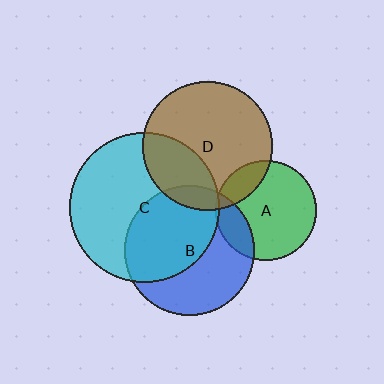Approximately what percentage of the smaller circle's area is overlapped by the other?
Approximately 30%.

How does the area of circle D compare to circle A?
Approximately 1.6 times.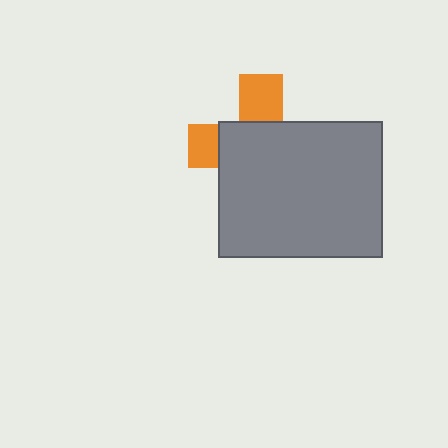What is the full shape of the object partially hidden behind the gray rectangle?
The partially hidden object is an orange cross.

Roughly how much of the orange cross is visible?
A small part of it is visible (roughly 31%).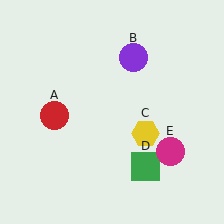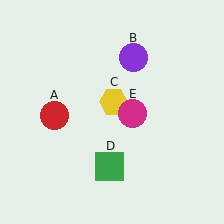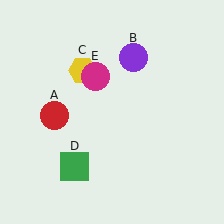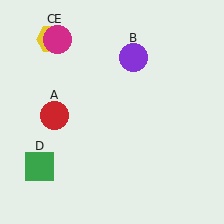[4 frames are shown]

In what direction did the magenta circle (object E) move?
The magenta circle (object E) moved up and to the left.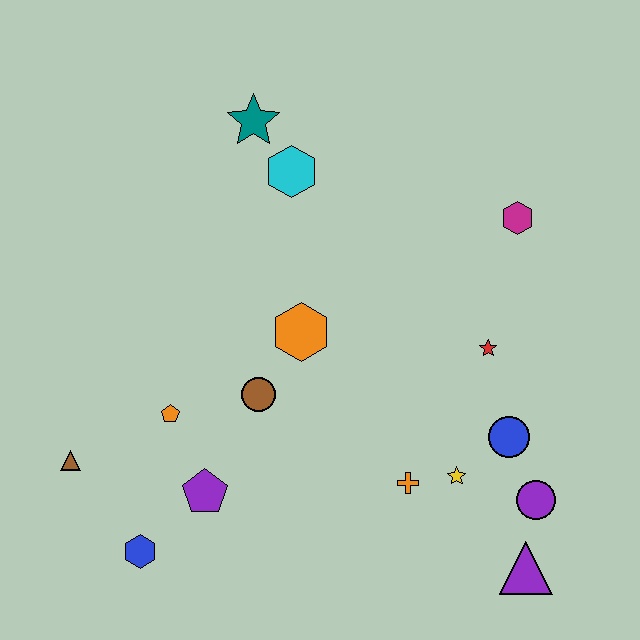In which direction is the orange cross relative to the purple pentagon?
The orange cross is to the right of the purple pentagon.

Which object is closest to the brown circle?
The orange hexagon is closest to the brown circle.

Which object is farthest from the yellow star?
The teal star is farthest from the yellow star.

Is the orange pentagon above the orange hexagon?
No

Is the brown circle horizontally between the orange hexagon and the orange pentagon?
Yes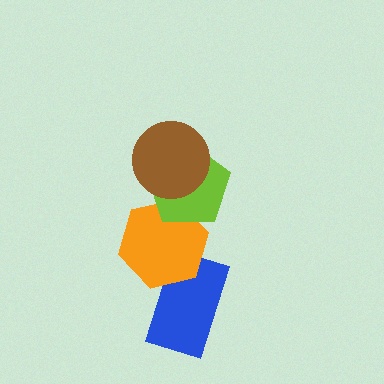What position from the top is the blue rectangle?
The blue rectangle is 4th from the top.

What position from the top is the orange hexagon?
The orange hexagon is 3rd from the top.